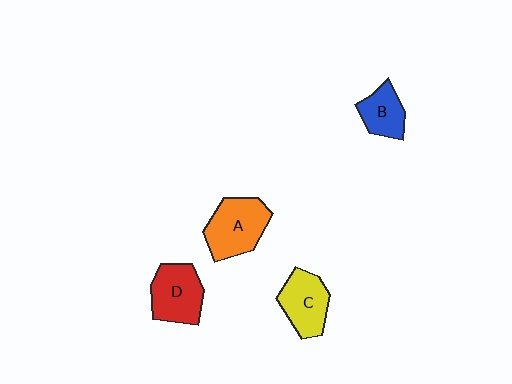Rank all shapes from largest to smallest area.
From largest to smallest: A (orange), D (red), C (yellow), B (blue).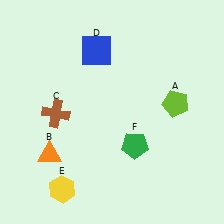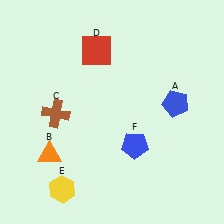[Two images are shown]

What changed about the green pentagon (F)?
In Image 1, F is green. In Image 2, it changed to blue.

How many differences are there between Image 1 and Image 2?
There are 3 differences between the two images.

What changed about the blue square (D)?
In Image 1, D is blue. In Image 2, it changed to red.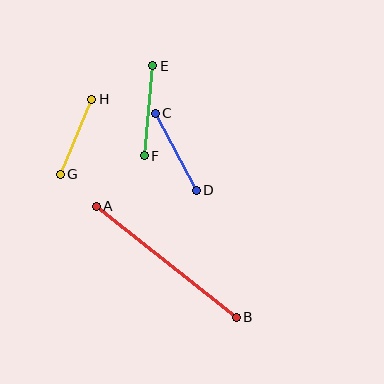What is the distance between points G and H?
The distance is approximately 81 pixels.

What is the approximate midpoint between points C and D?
The midpoint is at approximately (176, 152) pixels.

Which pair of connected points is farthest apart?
Points A and B are farthest apart.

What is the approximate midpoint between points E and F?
The midpoint is at approximately (149, 111) pixels.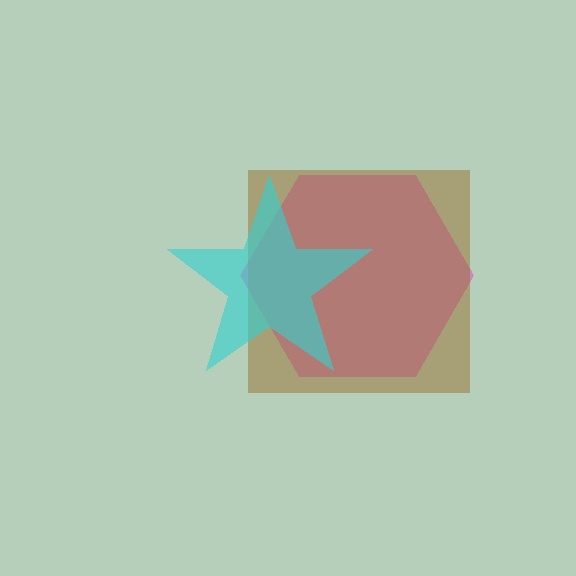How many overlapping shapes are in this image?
There are 3 overlapping shapes in the image.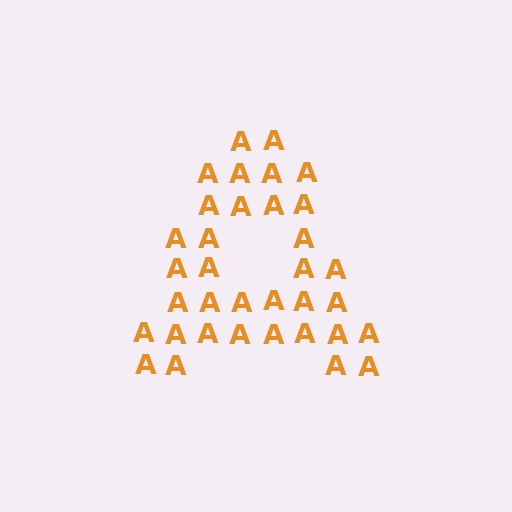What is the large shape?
The large shape is the letter A.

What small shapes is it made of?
It is made of small letter A's.